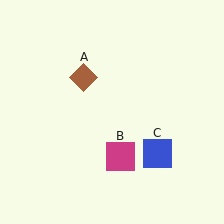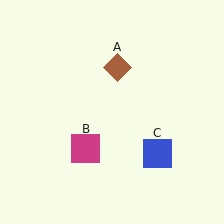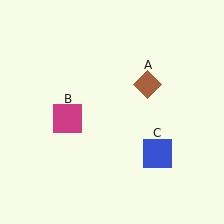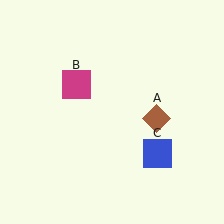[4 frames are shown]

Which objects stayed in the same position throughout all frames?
Blue square (object C) remained stationary.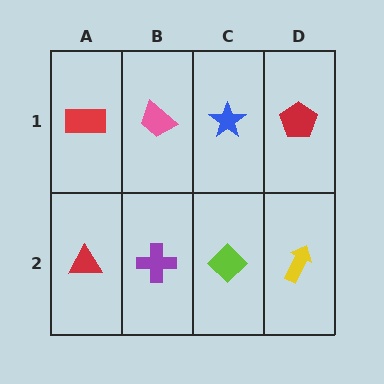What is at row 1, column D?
A red pentagon.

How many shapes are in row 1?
4 shapes.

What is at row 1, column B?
A pink trapezoid.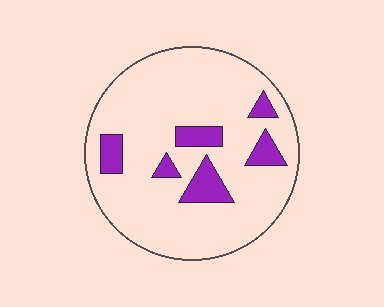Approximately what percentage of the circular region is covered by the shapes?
Approximately 15%.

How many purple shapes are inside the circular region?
6.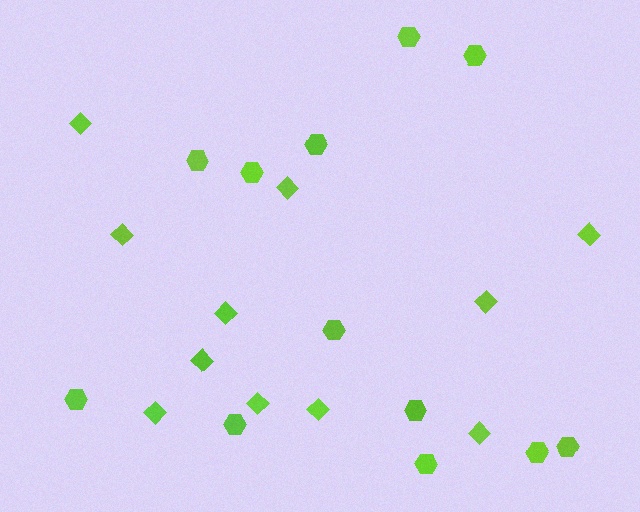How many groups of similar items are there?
There are 2 groups: one group of hexagons (12) and one group of diamonds (11).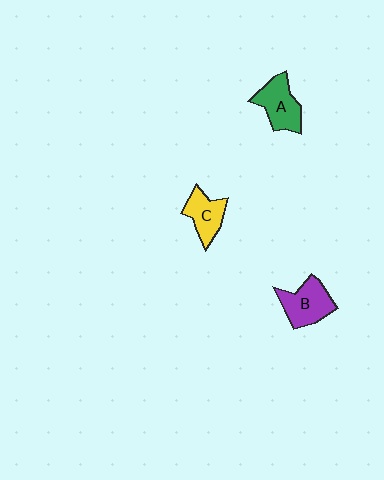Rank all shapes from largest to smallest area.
From largest to smallest: B (purple), A (green), C (yellow).